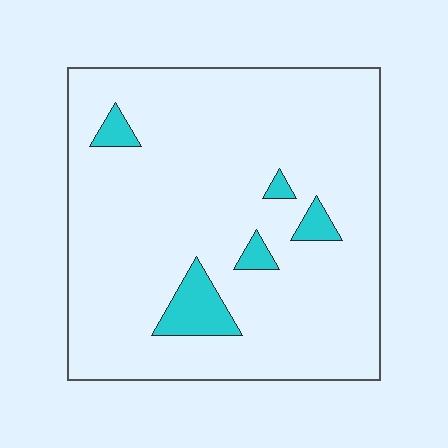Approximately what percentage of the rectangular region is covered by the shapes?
Approximately 10%.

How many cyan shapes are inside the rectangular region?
5.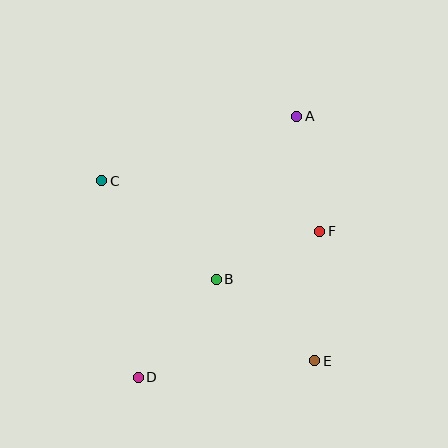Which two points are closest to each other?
Points B and F are closest to each other.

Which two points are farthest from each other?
Points A and D are farthest from each other.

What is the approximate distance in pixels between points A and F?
The distance between A and F is approximately 117 pixels.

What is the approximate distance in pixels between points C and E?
The distance between C and E is approximately 279 pixels.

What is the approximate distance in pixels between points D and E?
The distance between D and E is approximately 177 pixels.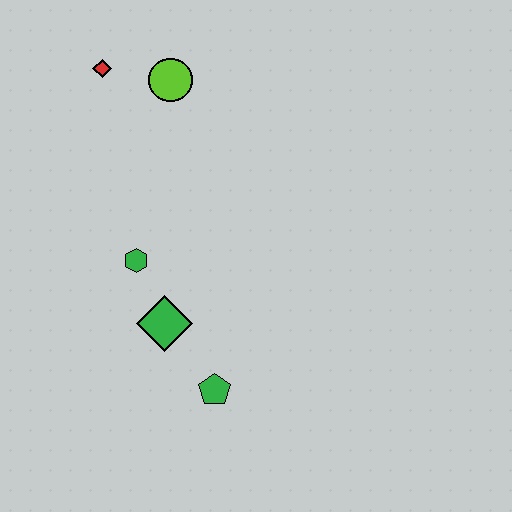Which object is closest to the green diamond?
The green hexagon is closest to the green diamond.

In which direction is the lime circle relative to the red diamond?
The lime circle is to the right of the red diamond.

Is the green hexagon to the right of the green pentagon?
No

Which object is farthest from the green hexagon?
The red diamond is farthest from the green hexagon.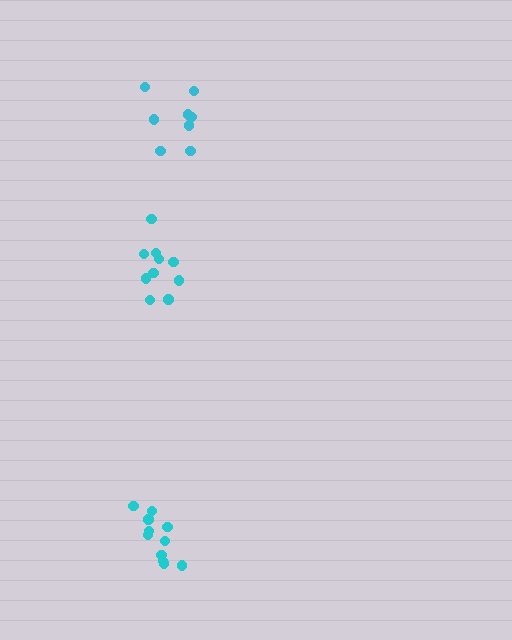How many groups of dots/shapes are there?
There are 3 groups.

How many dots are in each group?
Group 1: 11 dots, Group 2: 8 dots, Group 3: 10 dots (29 total).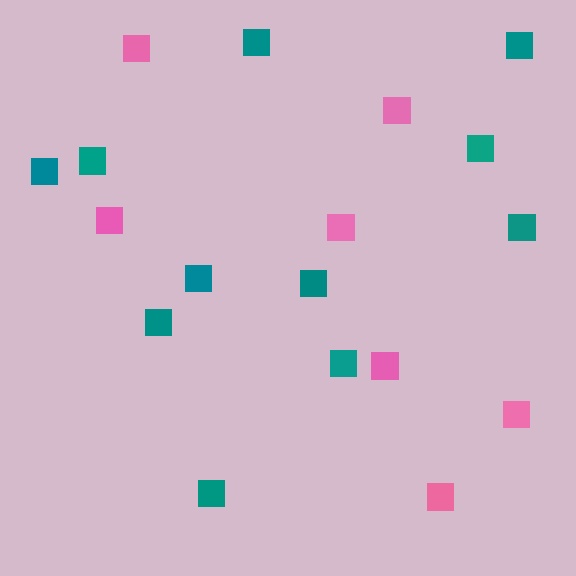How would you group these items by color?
There are 2 groups: one group of teal squares (11) and one group of pink squares (7).